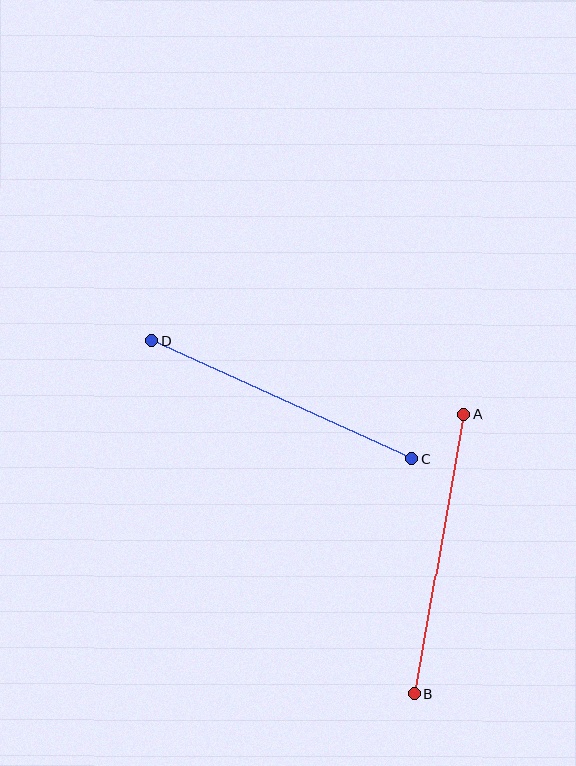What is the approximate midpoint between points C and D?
The midpoint is at approximately (282, 400) pixels.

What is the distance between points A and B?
The distance is approximately 284 pixels.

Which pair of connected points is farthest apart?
Points C and D are farthest apart.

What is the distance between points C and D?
The distance is approximately 286 pixels.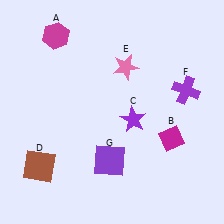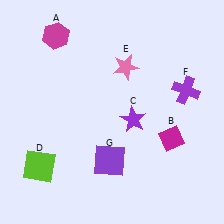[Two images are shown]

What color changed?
The square (D) changed from brown in Image 1 to lime in Image 2.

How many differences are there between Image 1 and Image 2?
There is 1 difference between the two images.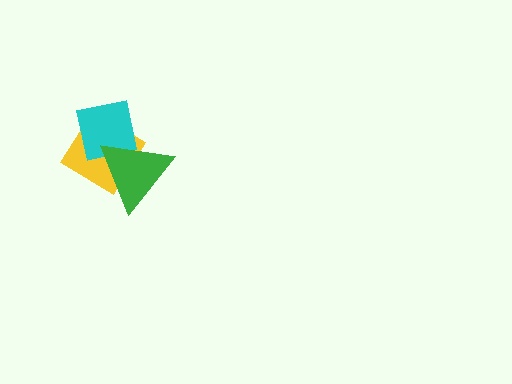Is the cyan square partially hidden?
Yes, it is partially covered by another shape.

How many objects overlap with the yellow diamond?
2 objects overlap with the yellow diamond.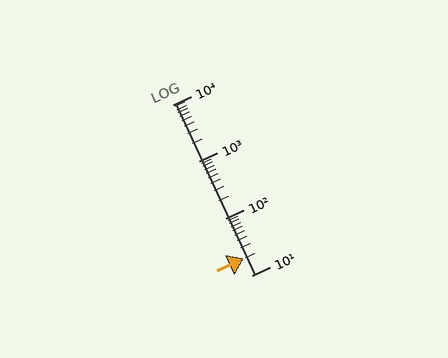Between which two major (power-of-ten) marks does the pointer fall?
The pointer is between 10 and 100.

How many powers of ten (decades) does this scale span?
The scale spans 3 decades, from 10 to 10000.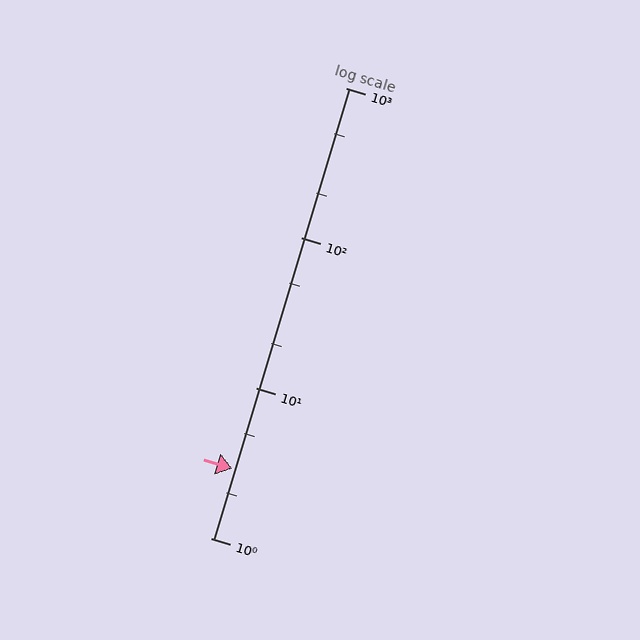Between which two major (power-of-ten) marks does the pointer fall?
The pointer is between 1 and 10.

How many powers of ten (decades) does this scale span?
The scale spans 3 decades, from 1 to 1000.